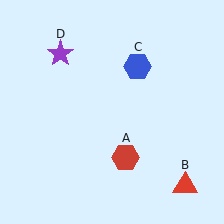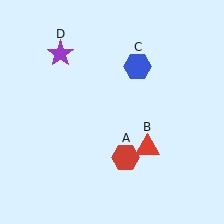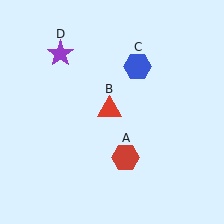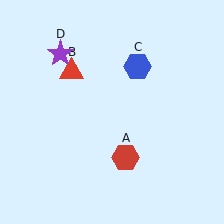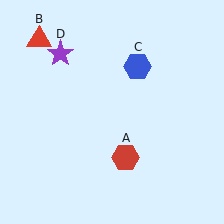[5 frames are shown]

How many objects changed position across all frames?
1 object changed position: red triangle (object B).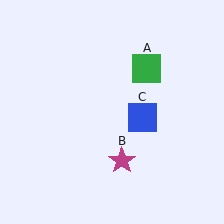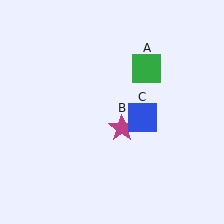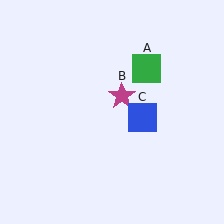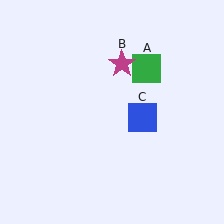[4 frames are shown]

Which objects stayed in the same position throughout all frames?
Green square (object A) and blue square (object C) remained stationary.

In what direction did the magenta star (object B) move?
The magenta star (object B) moved up.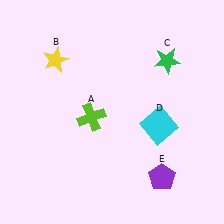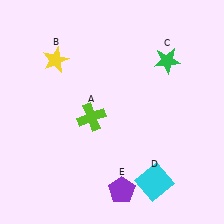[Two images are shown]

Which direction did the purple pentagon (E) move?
The purple pentagon (E) moved left.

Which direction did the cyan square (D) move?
The cyan square (D) moved down.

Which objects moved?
The objects that moved are: the cyan square (D), the purple pentagon (E).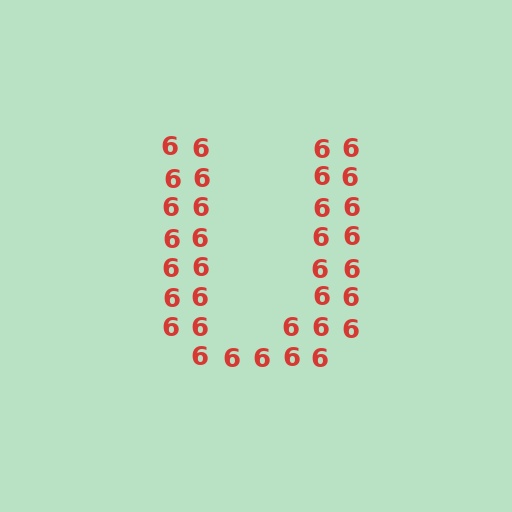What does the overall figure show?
The overall figure shows the letter U.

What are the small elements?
The small elements are digit 6's.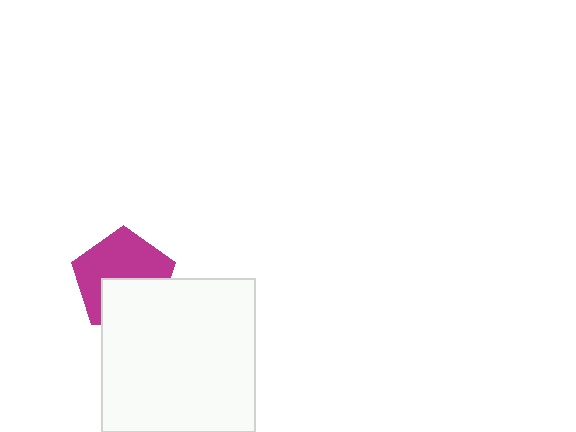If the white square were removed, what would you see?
You would see the complete magenta pentagon.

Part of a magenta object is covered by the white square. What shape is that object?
It is a pentagon.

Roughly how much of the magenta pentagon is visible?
About half of it is visible (roughly 59%).